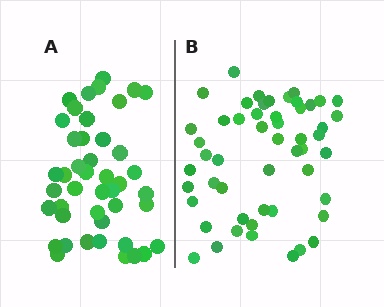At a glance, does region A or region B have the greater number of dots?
Region B (the right region) has more dots.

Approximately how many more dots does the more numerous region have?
Region B has roughly 8 or so more dots than region A.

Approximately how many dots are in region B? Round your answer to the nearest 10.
About 50 dots. (The exact count is 52, which rounds to 50.)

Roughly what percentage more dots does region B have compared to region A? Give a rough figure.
About 20% more.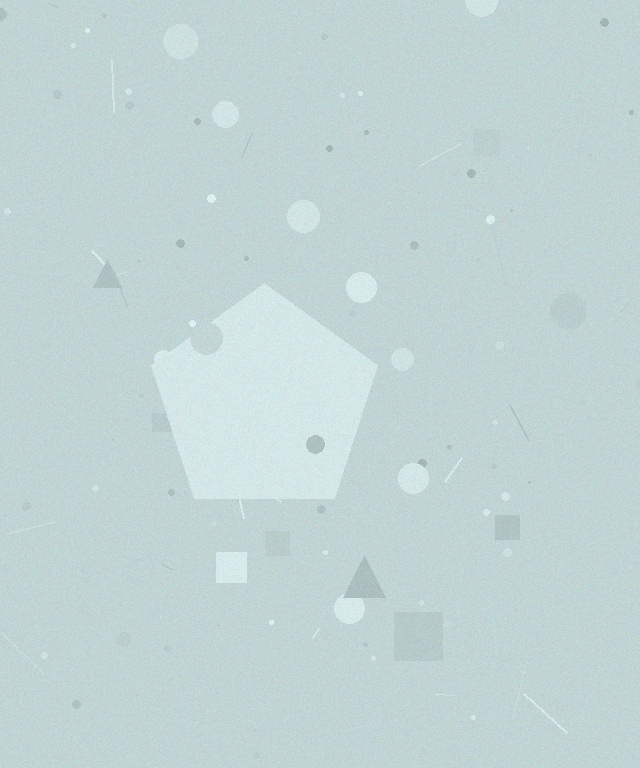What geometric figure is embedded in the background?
A pentagon is embedded in the background.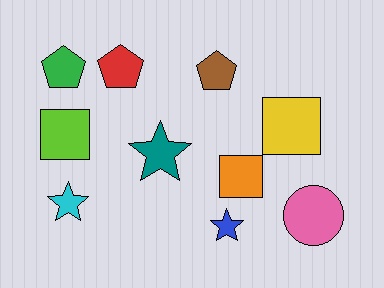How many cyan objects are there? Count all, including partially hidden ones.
There is 1 cyan object.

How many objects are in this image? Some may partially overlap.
There are 10 objects.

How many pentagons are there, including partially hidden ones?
There are 3 pentagons.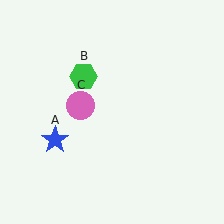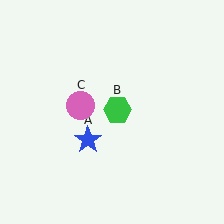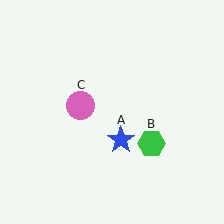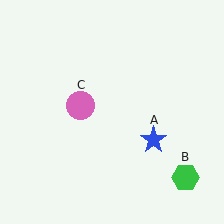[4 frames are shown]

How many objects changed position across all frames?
2 objects changed position: blue star (object A), green hexagon (object B).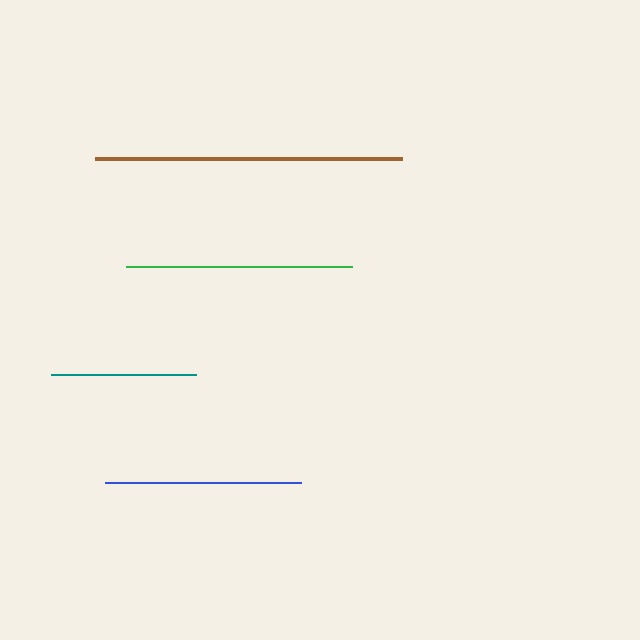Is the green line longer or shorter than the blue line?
The green line is longer than the blue line.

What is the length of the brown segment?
The brown segment is approximately 306 pixels long.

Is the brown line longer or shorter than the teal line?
The brown line is longer than the teal line.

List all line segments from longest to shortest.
From longest to shortest: brown, green, blue, teal.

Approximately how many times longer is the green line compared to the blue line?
The green line is approximately 1.2 times the length of the blue line.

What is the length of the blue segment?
The blue segment is approximately 196 pixels long.